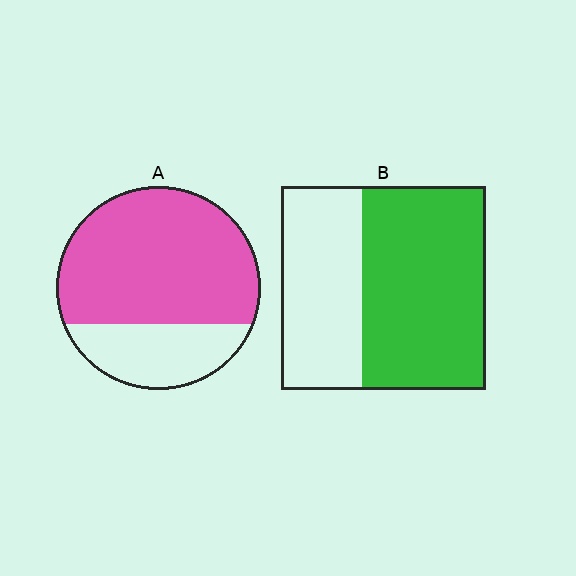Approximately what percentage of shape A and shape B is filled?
A is approximately 70% and B is approximately 60%.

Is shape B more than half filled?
Yes.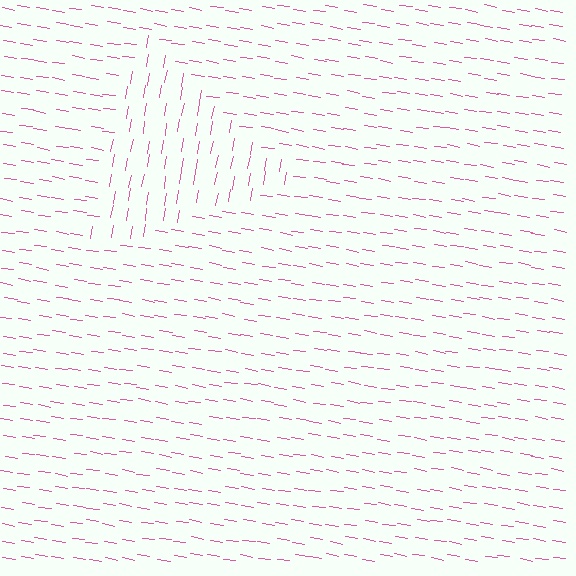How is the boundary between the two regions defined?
The boundary is defined purely by a change in line orientation (approximately 89 degrees difference). All lines are the same color and thickness.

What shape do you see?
I see a triangle.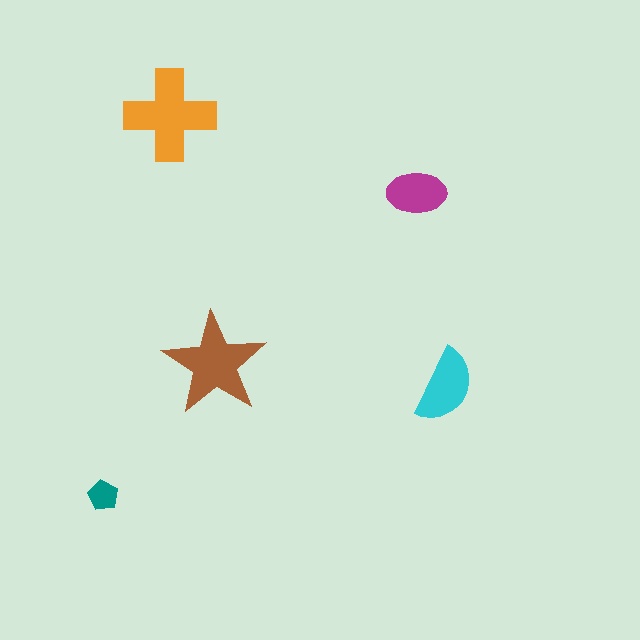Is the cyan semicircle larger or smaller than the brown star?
Smaller.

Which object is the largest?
The orange cross.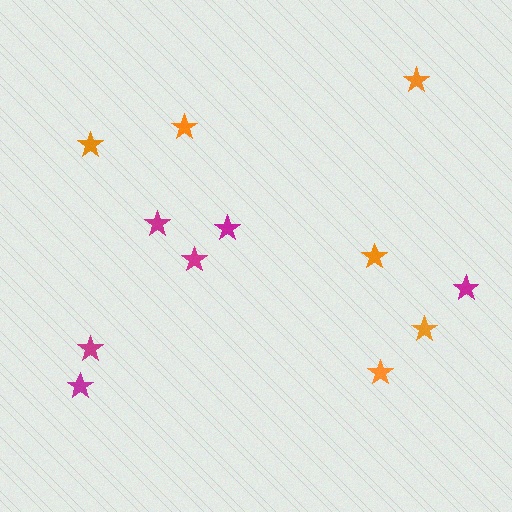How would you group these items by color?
There are 2 groups: one group of orange stars (6) and one group of magenta stars (6).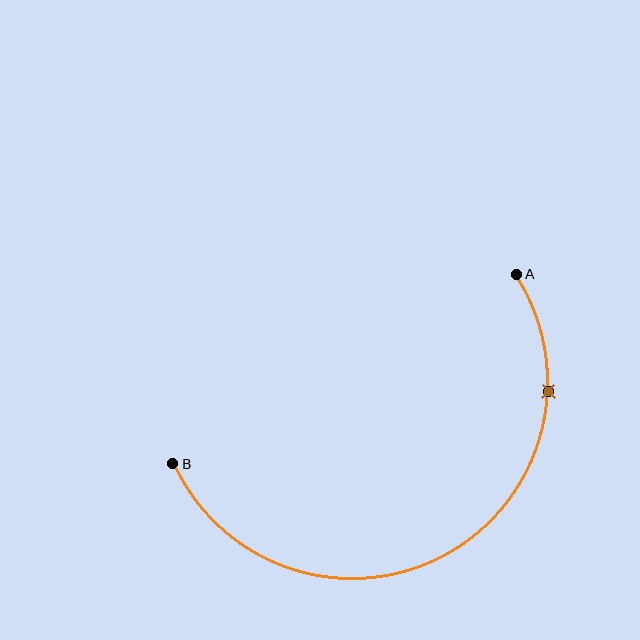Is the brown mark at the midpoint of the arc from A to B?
No. The brown mark lies on the arc but is closer to endpoint A. The arc midpoint would be at the point on the curve equidistant along the arc from both A and B.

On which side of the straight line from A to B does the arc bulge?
The arc bulges below the straight line connecting A and B.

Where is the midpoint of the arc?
The arc midpoint is the point on the curve farthest from the straight line joining A and B. It sits below that line.